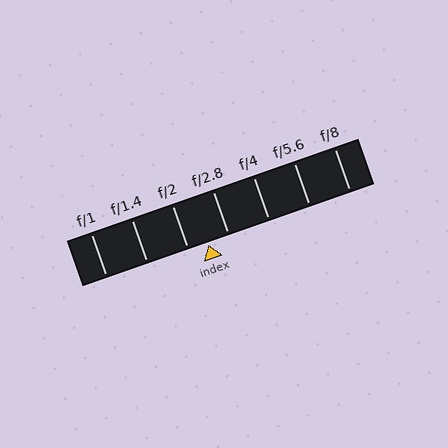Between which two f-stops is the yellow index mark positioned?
The index mark is between f/2 and f/2.8.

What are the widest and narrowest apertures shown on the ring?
The widest aperture shown is f/1 and the narrowest is f/8.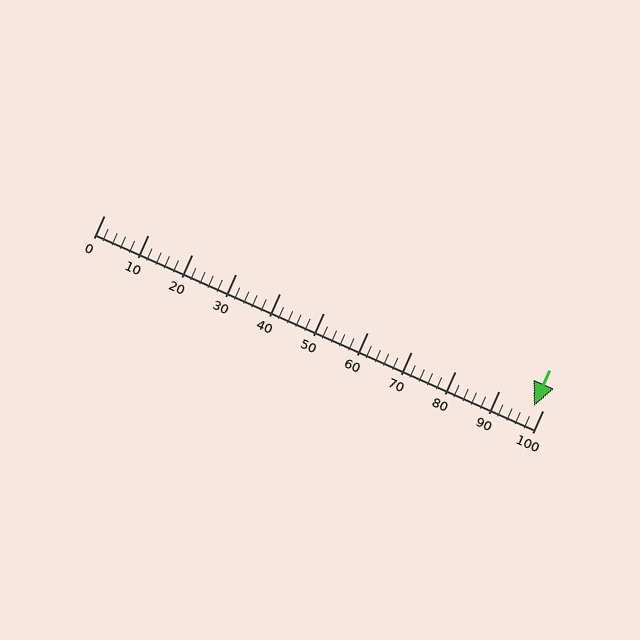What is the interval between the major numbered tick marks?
The major tick marks are spaced 10 units apart.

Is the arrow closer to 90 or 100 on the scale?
The arrow is closer to 100.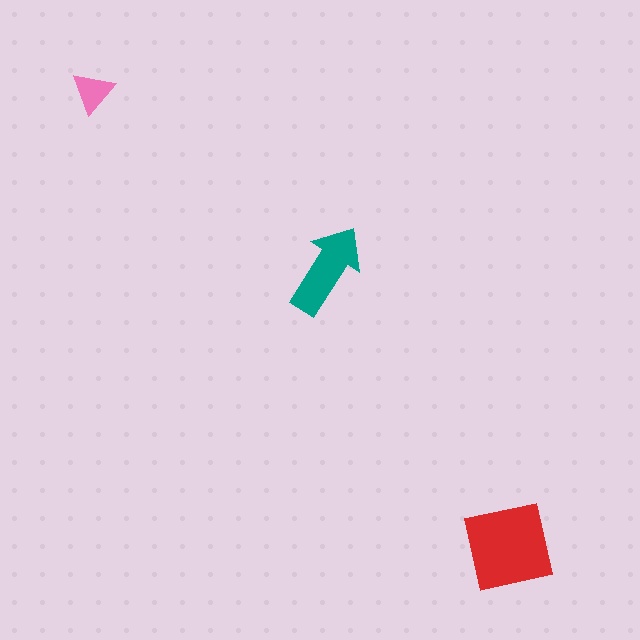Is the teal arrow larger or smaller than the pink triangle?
Larger.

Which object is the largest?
The red square.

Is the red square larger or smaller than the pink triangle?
Larger.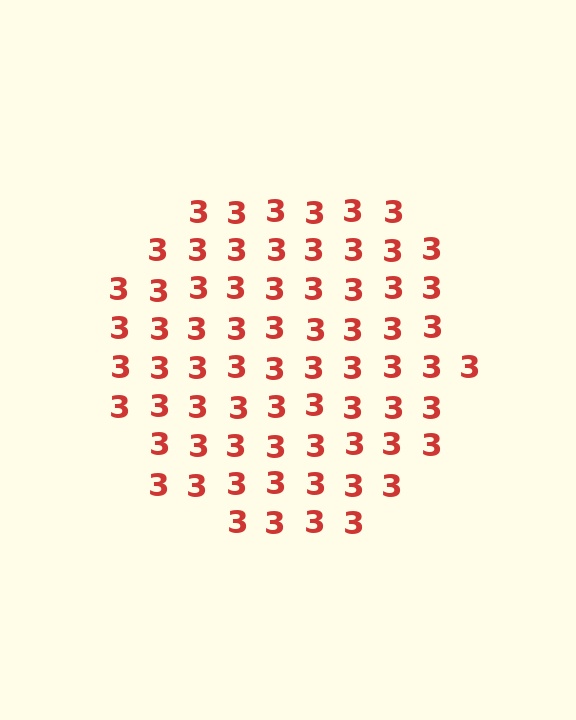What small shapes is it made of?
It is made of small digit 3's.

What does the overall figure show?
The overall figure shows a circle.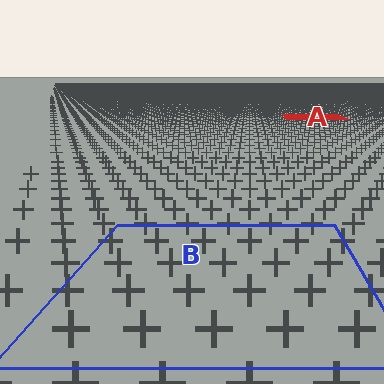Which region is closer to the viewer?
Region B is closer. The texture elements there are larger and more spread out.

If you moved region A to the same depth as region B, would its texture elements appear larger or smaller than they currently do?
They would appear larger. At a closer depth, the same texture elements are projected at a bigger on-screen size.